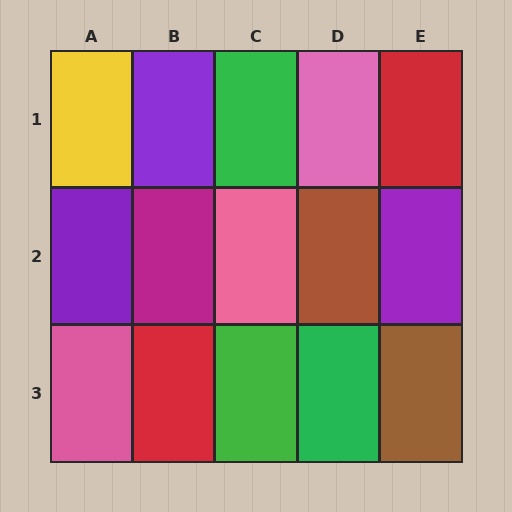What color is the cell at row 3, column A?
Pink.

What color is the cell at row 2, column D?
Brown.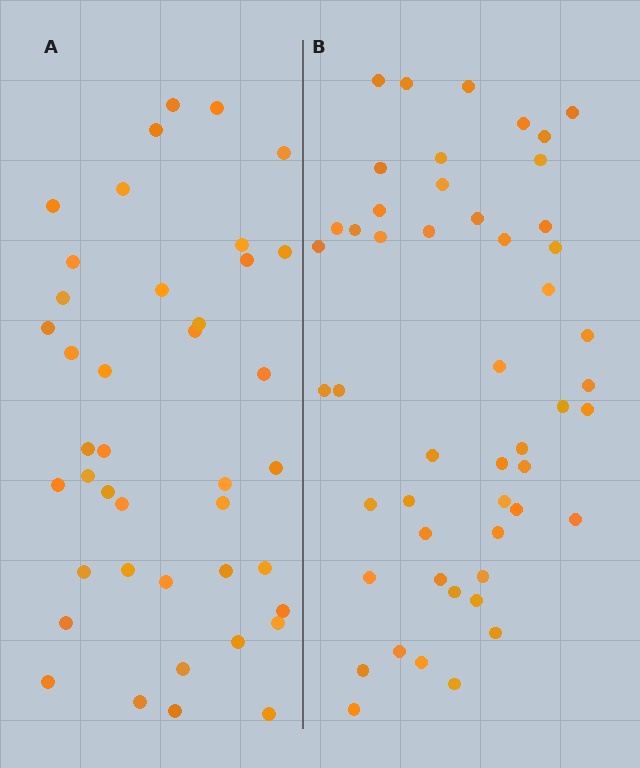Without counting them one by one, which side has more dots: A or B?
Region B (the right region) has more dots.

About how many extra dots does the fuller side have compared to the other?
Region B has roughly 8 or so more dots than region A.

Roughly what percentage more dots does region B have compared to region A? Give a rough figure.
About 20% more.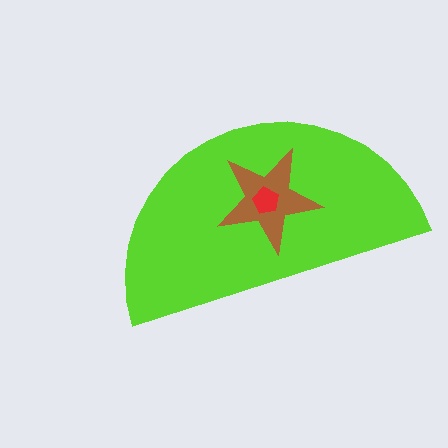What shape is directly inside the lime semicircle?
The brown star.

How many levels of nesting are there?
3.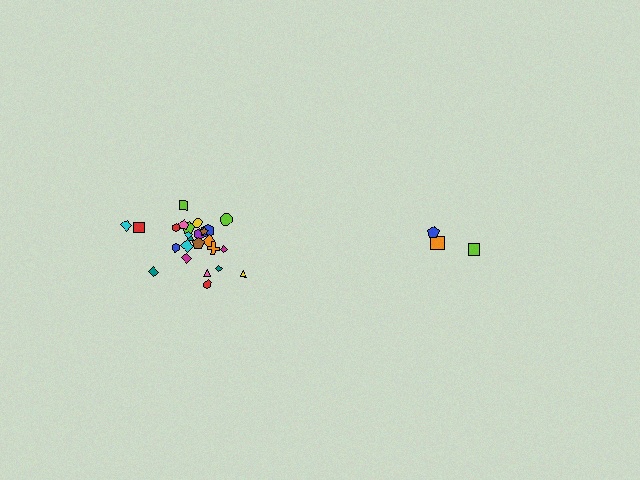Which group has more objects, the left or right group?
The left group.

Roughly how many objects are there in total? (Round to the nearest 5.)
Roughly 30 objects in total.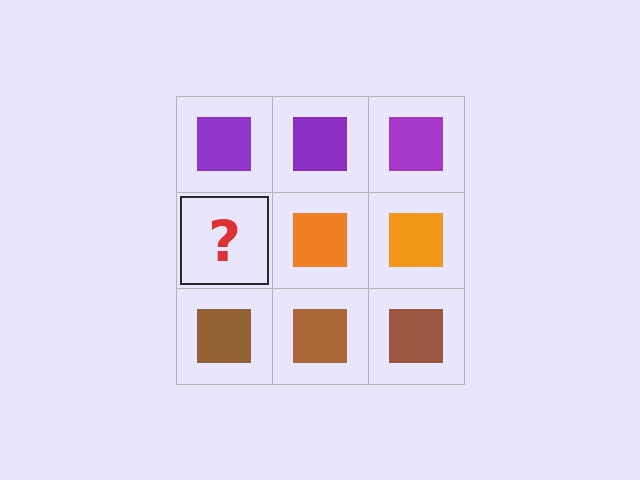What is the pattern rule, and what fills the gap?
The rule is that each row has a consistent color. The gap should be filled with an orange square.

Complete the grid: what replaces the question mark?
The question mark should be replaced with an orange square.